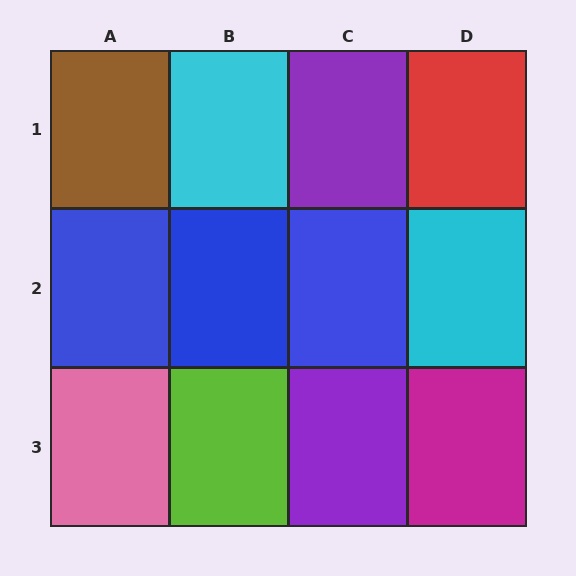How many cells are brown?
1 cell is brown.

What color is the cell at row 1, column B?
Cyan.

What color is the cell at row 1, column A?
Brown.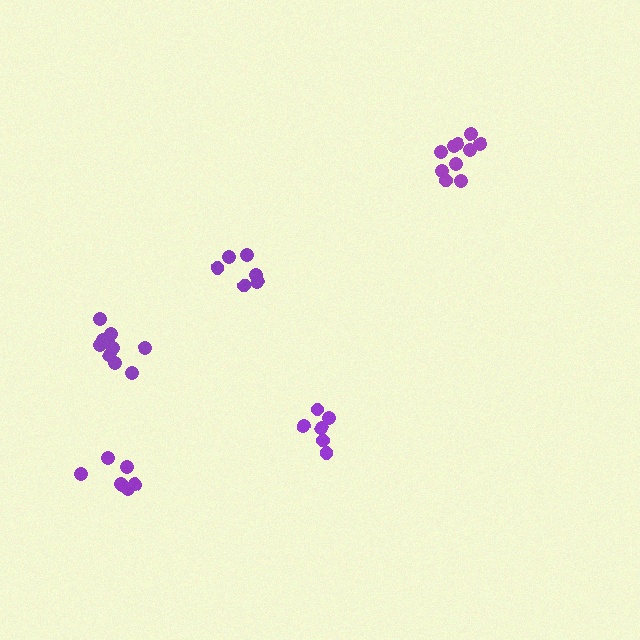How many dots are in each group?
Group 1: 10 dots, Group 2: 6 dots, Group 3: 6 dots, Group 4: 8 dots, Group 5: 10 dots (40 total).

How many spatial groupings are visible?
There are 5 spatial groupings.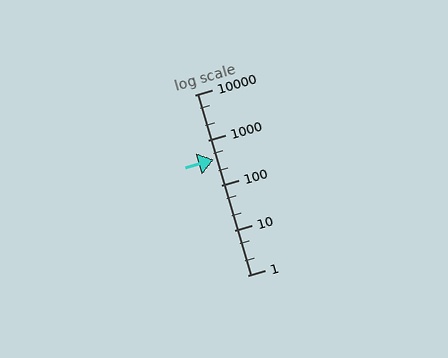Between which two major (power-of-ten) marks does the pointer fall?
The pointer is between 100 and 1000.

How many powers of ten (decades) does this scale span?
The scale spans 4 decades, from 1 to 10000.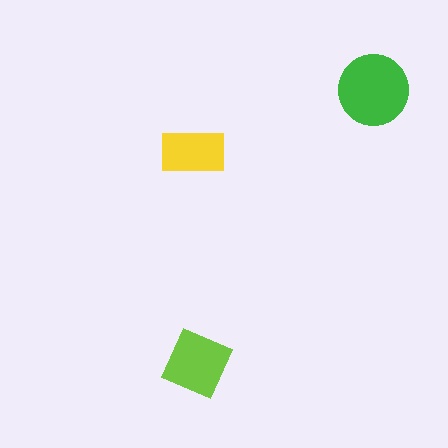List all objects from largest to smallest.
The green circle, the lime square, the yellow rectangle.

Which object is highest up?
The green circle is topmost.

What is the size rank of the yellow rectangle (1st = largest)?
3rd.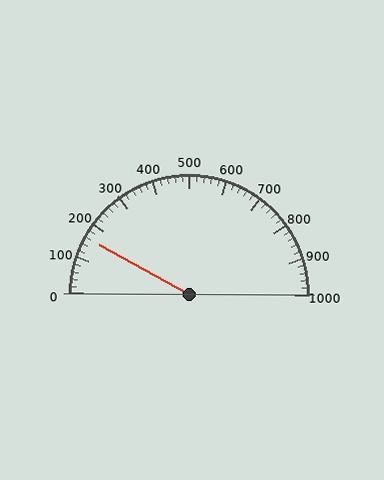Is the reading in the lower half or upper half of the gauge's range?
The reading is in the lower half of the range (0 to 1000).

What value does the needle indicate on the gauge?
The needle indicates approximately 160.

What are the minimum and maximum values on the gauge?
The gauge ranges from 0 to 1000.